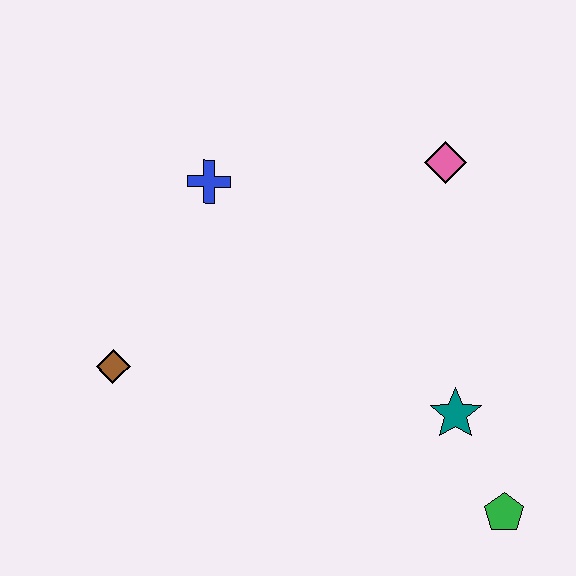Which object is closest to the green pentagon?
The teal star is closest to the green pentagon.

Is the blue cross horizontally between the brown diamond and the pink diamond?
Yes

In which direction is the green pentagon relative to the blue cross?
The green pentagon is below the blue cross.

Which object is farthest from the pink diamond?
The brown diamond is farthest from the pink diamond.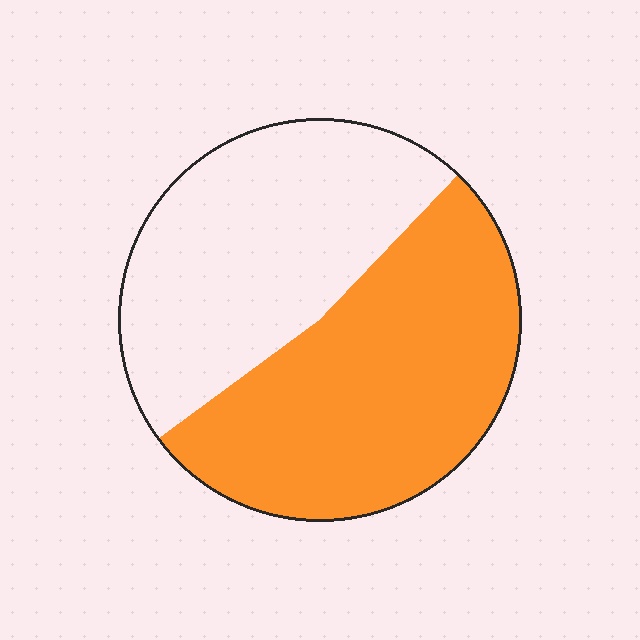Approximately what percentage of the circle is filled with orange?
Approximately 55%.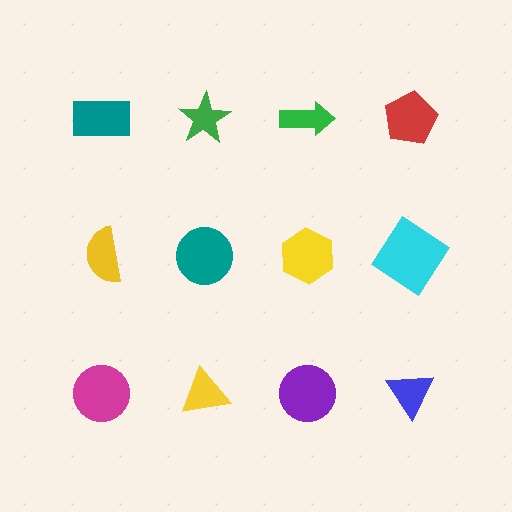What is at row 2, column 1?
A yellow semicircle.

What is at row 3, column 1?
A magenta circle.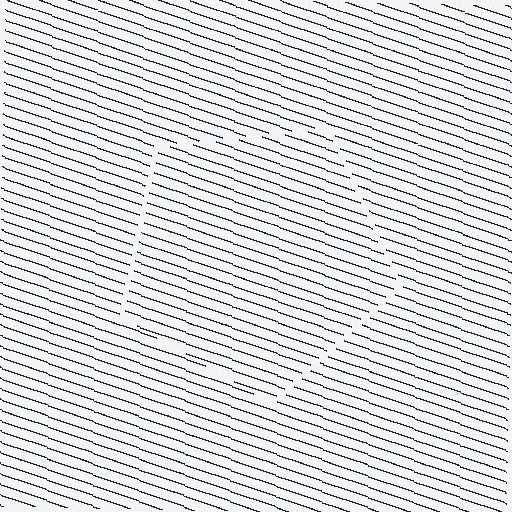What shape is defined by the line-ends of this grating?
An illusory pentagon. The interior of the shape contains the same grating, shifted by half a period — the contour is defined by the phase discontinuity where line-ends from the inner and outer gratings abut.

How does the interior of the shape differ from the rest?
The interior of the shape contains the same grating, shifted by half a period — the contour is defined by the phase discontinuity where line-ends from the inner and outer gratings abut.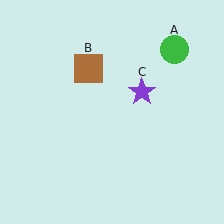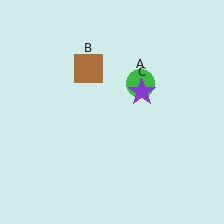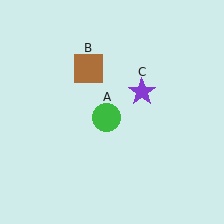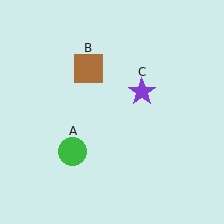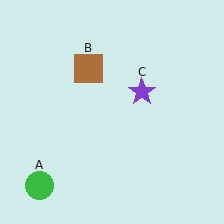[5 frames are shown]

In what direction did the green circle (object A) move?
The green circle (object A) moved down and to the left.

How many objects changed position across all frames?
1 object changed position: green circle (object A).